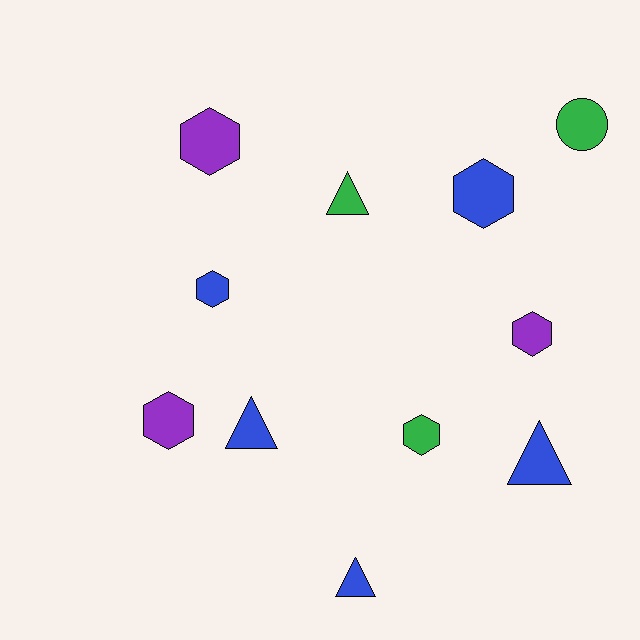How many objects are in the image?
There are 11 objects.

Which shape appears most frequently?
Hexagon, with 6 objects.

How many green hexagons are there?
There is 1 green hexagon.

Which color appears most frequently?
Blue, with 5 objects.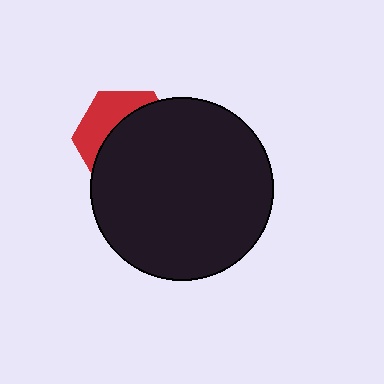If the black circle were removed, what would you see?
You would see the complete red hexagon.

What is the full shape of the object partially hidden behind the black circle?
The partially hidden object is a red hexagon.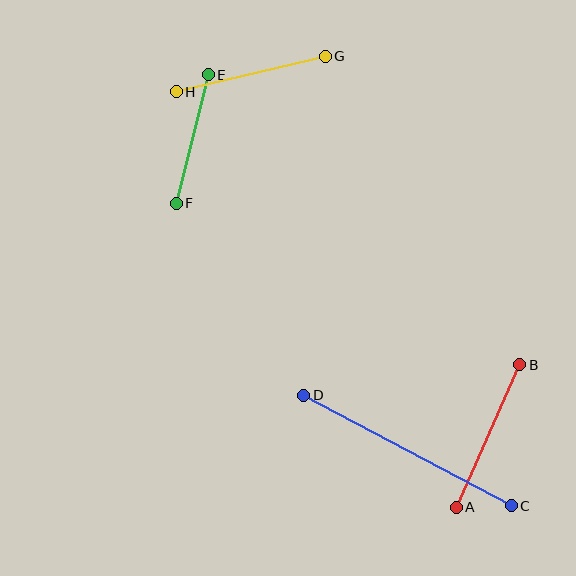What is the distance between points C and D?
The distance is approximately 235 pixels.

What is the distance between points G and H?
The distance is approximately 153 pixels.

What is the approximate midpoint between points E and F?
The midpoint is at approximately (192, 139) pixels.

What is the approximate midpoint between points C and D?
The midpoint is at approximately (408, 450) pixels.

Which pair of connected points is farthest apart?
Points C and D are farthest apart.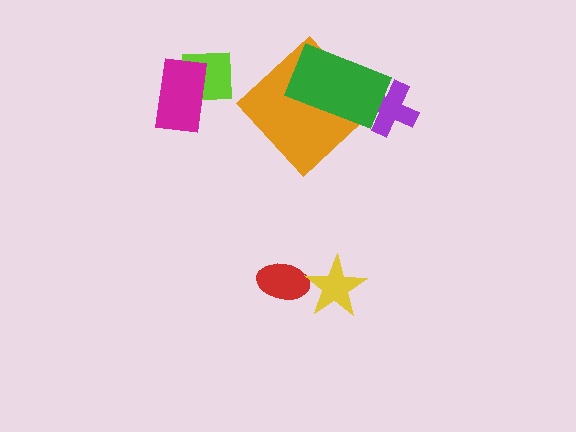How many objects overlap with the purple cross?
1 object overlaps with the purple cross.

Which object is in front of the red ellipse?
The yellow star is in front of the red ellipse.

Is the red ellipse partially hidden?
Yes, it is partially covered by another shape.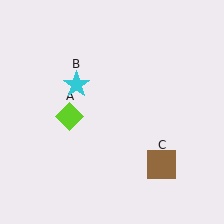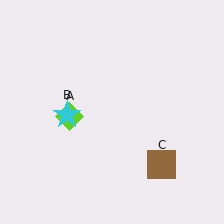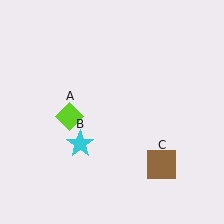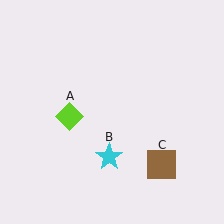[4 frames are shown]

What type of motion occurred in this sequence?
The cyan star (object B) rotated counterclockwise around the center of the scene.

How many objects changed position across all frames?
1 object changed position: cyan star (object B).